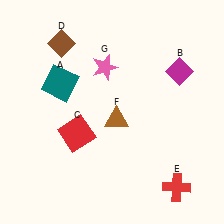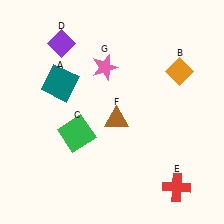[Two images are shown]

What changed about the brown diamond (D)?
In Image 1, D is brown. In Image 2, it changed to purple.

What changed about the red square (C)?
In Image 1, C is red. In Image 2, it changed to green.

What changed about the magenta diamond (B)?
In Image 1, B is magenta. In Image 2, it changed to orange.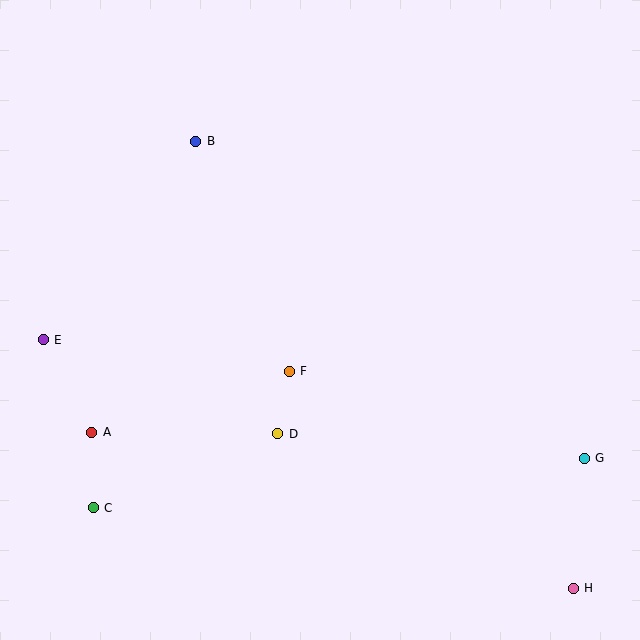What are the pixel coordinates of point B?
Point B is at (196, 141).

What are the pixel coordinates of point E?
Point E is at (43, 340).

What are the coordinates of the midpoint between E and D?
The midpoint between E and D is at (161, 387).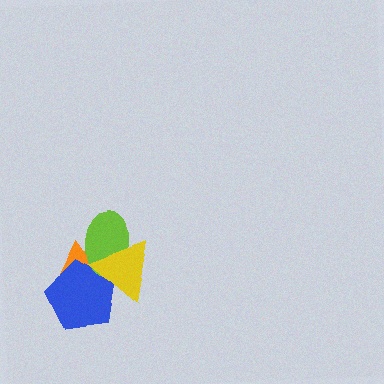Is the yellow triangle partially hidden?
No, no other shape covers it.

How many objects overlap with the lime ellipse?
3 objects overlap with the lime ellipse.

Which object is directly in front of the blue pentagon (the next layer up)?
The lime ellipse is directly in front of the blue pentagon.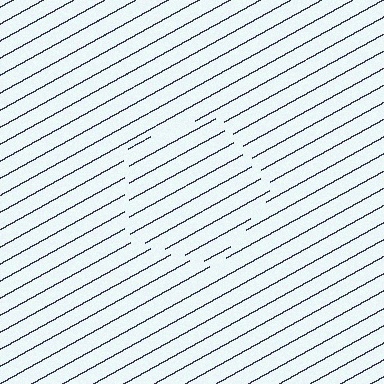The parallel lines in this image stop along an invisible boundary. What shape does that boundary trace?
An illusory pentagon. The interior of the shape contains the same grating, shifted by half a period — the contour is defined by the phase discontinuity where line-ends from the inner and outer gratings abut.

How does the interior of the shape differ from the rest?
The interior of the shape contains the same grating, shifted by half a period — the contour is defined by the phase discontinuity where line-ends from the inner and outer gratings abut.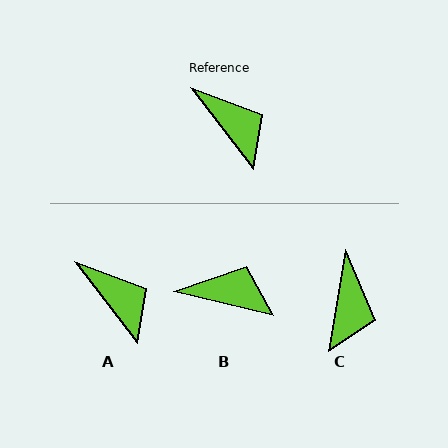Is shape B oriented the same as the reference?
No, it is off by about 39 degrees.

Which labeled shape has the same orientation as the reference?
A.